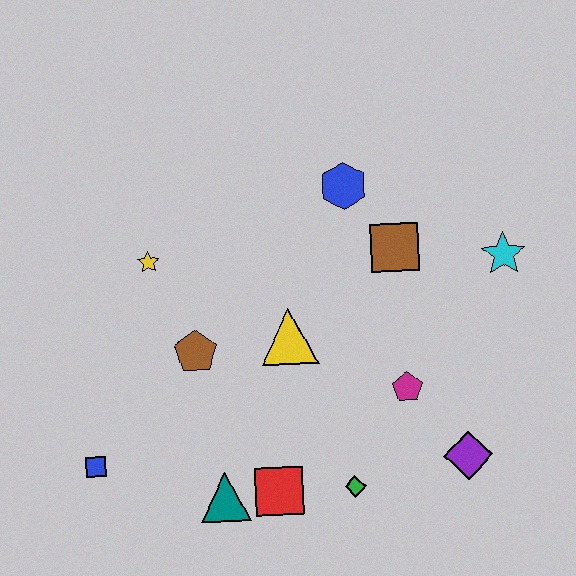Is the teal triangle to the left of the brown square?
Yes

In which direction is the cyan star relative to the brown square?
The cyan star is to the right of the brown square.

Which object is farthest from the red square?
The cyan star is farthest from the red square.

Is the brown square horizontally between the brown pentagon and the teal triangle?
No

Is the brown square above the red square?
Yes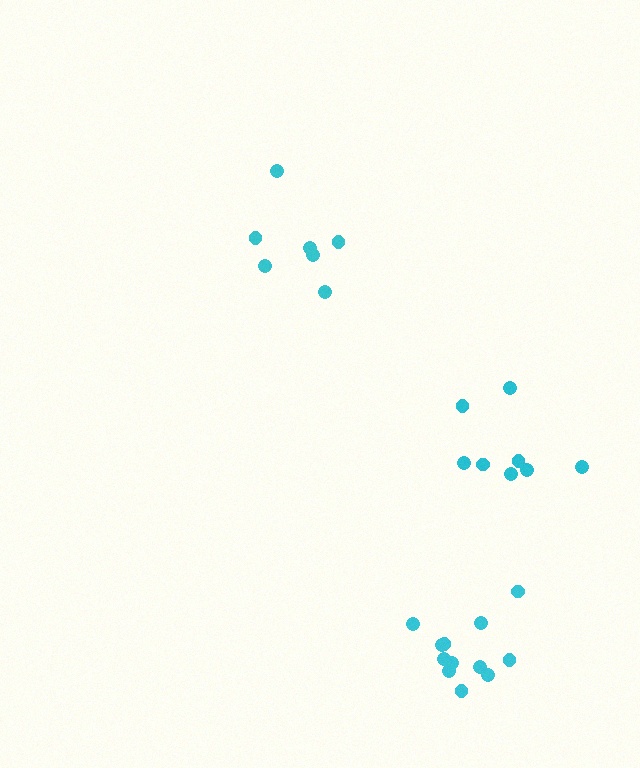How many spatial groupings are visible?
There are 3 spatial groupings.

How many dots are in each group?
Group 1: 8 dots, Group 2: 7 dots, Group 3: 12 dots (27 total).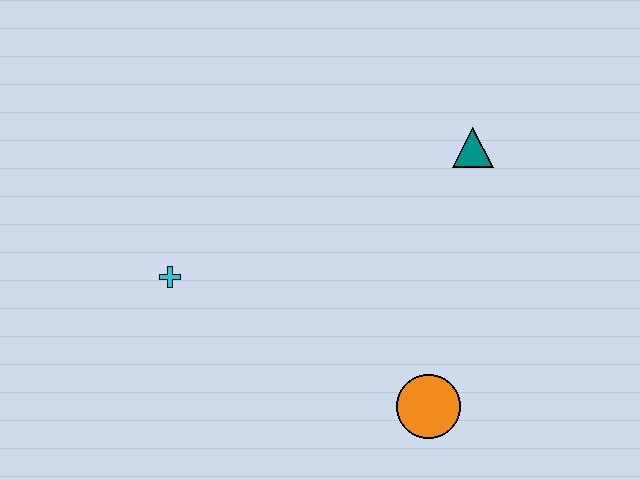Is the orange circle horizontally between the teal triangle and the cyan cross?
Yes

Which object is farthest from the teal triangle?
The cyan cross is farthest from the teal triangle.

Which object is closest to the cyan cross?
The orange circle is closest to the cyan cross.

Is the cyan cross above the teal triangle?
No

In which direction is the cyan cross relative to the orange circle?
The cyan cross is to the left of the orange circle.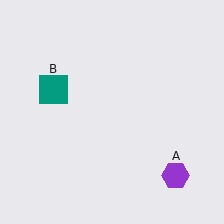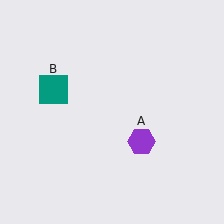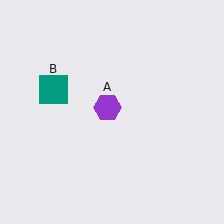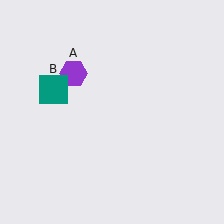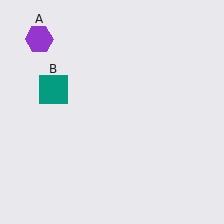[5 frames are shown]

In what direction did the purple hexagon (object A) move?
The purple hexagon (object A) moved up and to the left.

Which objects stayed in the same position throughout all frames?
Teal square (object B) remained stationary.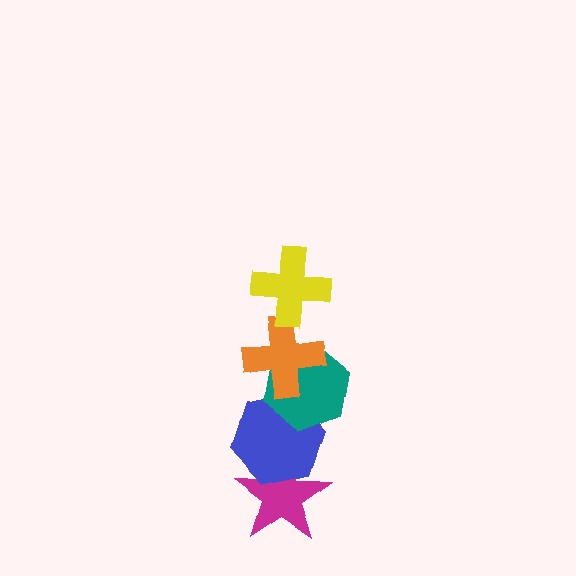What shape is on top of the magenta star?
The blue hexagon is on top of the magenta star.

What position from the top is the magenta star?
The magenta star is 5th from the top.